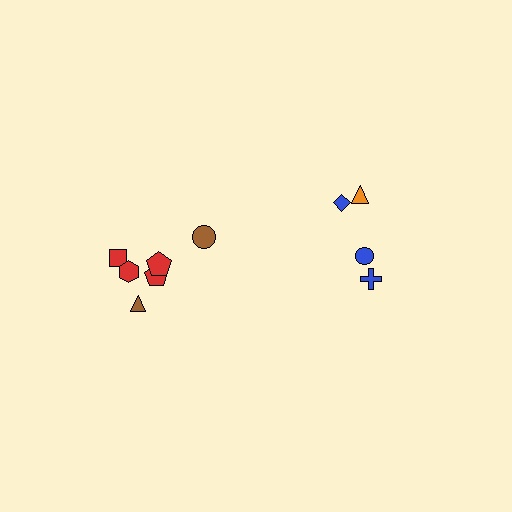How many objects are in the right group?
There are 4 objects.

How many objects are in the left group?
There are 6 objects.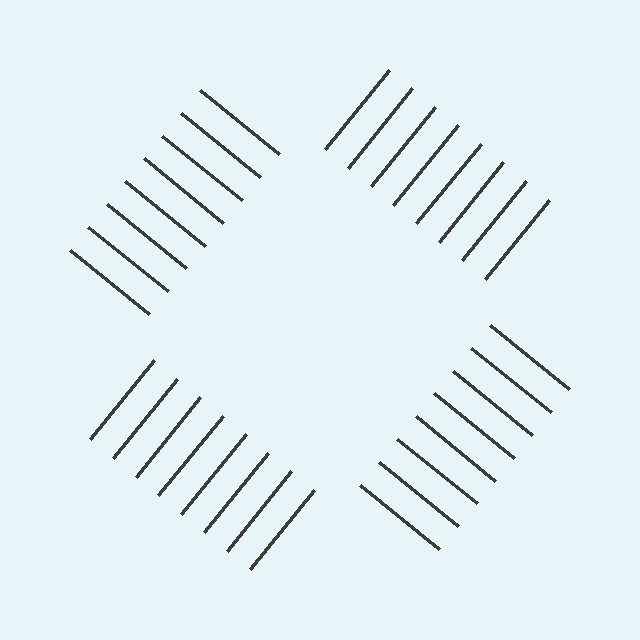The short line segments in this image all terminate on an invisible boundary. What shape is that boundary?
An illusory square — the line segments terminate on its edges but no continuous stroke is drawn.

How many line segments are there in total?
32 — 8 along each of the 4 edges.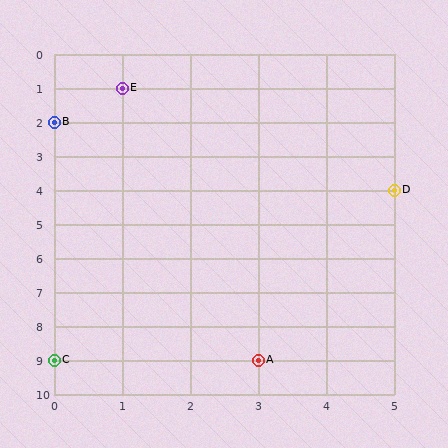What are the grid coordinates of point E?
Point E is at grid coordinates (1, 1).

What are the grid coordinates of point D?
Point D is at grid coordinates (5, 4).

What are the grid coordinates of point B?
Point B is at grid coordinates (0, 2).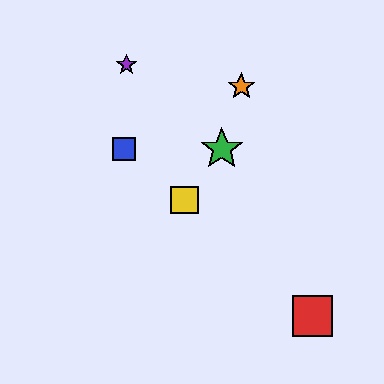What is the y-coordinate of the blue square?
The blue square is at y≈149.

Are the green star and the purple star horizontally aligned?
No, the green star is at y≈149 and the purple star is at y≈65.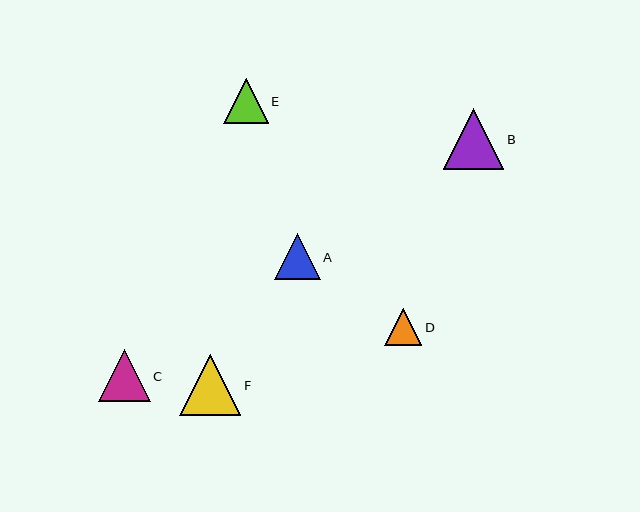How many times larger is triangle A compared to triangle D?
Triangle A is approximately 1.2 times the size of triangle D.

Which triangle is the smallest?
Triangle D is the smallest with a size of approximately 38 pixels.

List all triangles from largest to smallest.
From largest to smallest: F, B, C, A, E, D.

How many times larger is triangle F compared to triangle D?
Triangle F is approximately 1.6 times the size of triangle D.